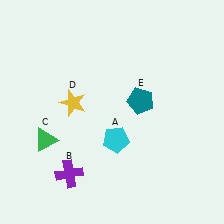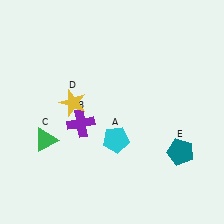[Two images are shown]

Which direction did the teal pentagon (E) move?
The teal pentagon (E) moved down.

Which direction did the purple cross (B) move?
The purple cross (B) moved up.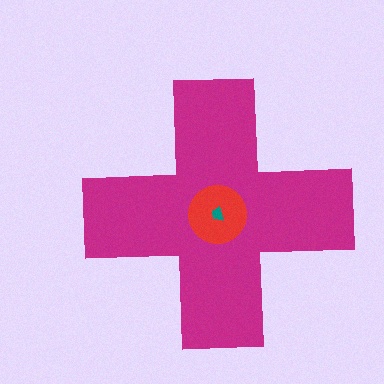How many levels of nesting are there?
3.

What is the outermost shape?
The magenta cross.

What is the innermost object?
The teal trapezoid.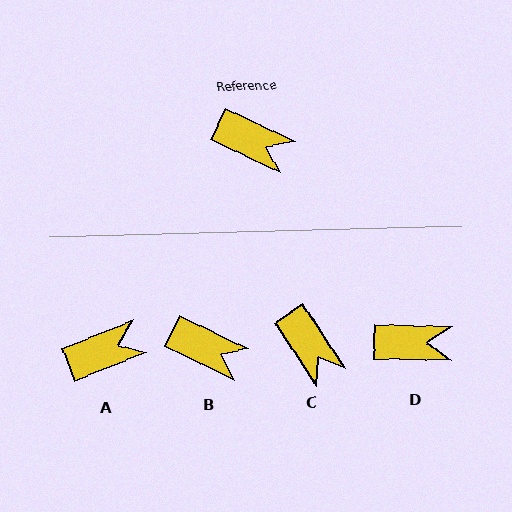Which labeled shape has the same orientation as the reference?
B.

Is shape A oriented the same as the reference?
No, it is off by about 47 degrees.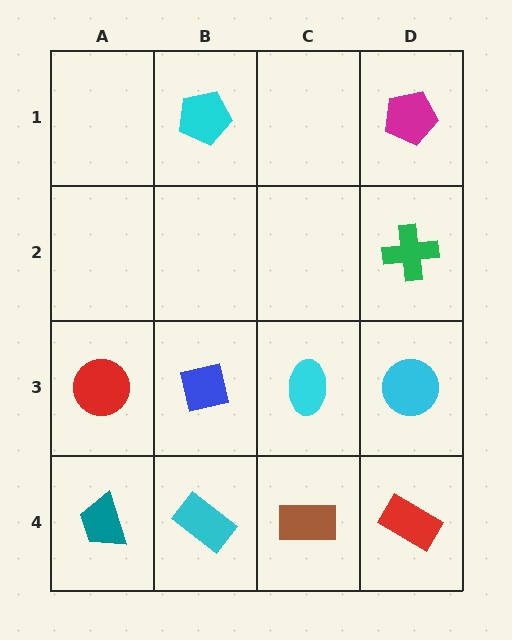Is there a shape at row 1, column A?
No, that cell is empty.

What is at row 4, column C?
A brown rectangle.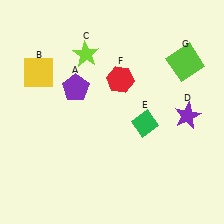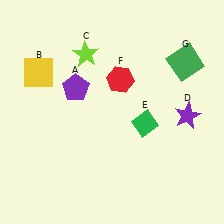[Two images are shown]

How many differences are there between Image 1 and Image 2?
There is 1 difference between the two images.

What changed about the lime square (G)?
In Image 1, G is lime. In Image 2, it changed to green.